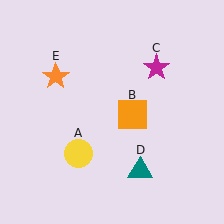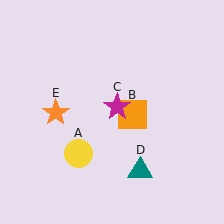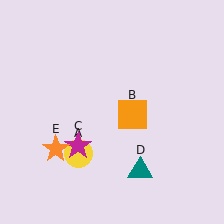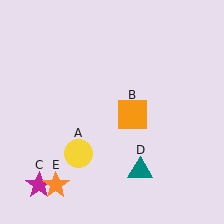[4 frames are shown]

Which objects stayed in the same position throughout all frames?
Yellow circle (object A) and orange square (object B) and teal triangle (object D) remained stationary.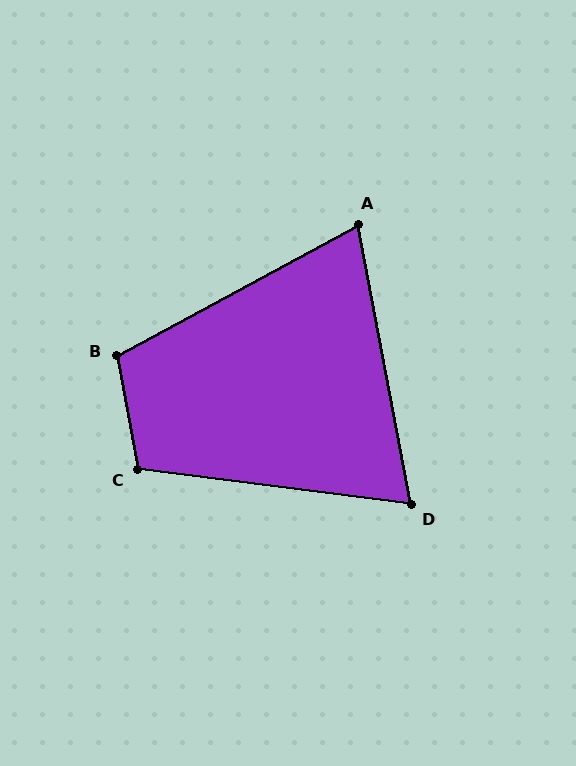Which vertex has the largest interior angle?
B, at approximately 108 degrees.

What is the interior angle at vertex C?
Approximately 108 degrees (obtuse).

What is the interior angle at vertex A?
Approximately 72 degrees (acute).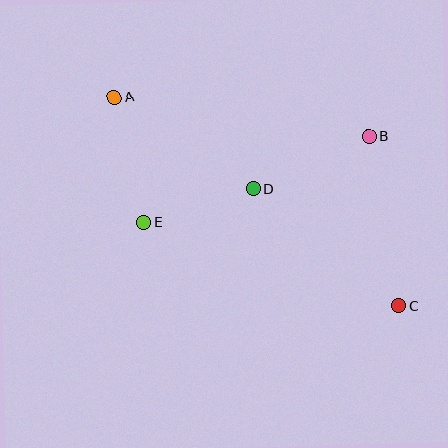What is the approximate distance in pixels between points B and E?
The distance between B and E is approximately 241 pixels.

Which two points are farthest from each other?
Points A and C are farthest from each other.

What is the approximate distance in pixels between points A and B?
The distance between A and B is approximately 258 pixels.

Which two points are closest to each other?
Points D and E are closest to each other.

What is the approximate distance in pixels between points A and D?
The distance between A and D is approximately 167 pixels.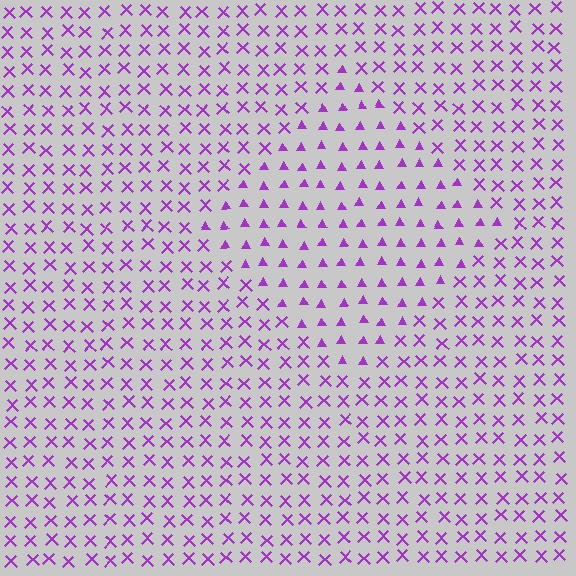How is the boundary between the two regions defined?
The boundary is defined by a change in element shape: triangles inside vs. X marks outside. All elements share the same color and spacing.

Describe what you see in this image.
The image is filled with small purple elements arranged in a uniform grid. A diamond-shaped region contains triangles, while the surrounding area contains X marks. The boundary is defined purely by the change in element shape.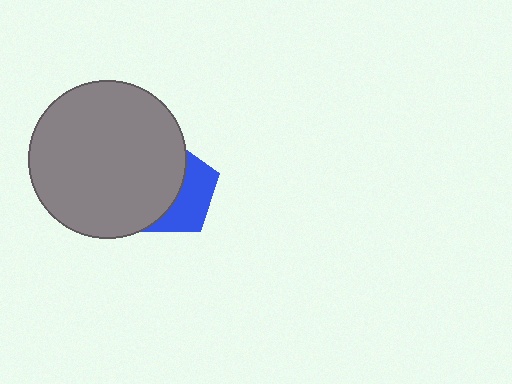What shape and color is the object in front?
The object in front is a gray circle.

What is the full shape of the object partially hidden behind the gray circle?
The partially hidden object is a blue pentagon.